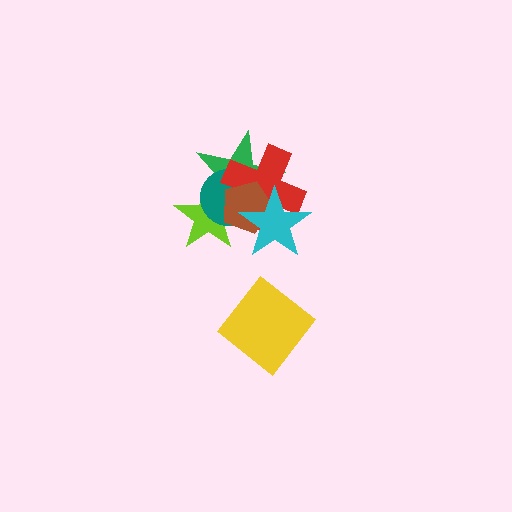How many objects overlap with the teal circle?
5 objects overlap with the teal circle.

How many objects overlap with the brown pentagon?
5 objects overlap with the brown pentagon.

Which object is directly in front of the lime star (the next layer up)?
The green star is directly in front of the lime star.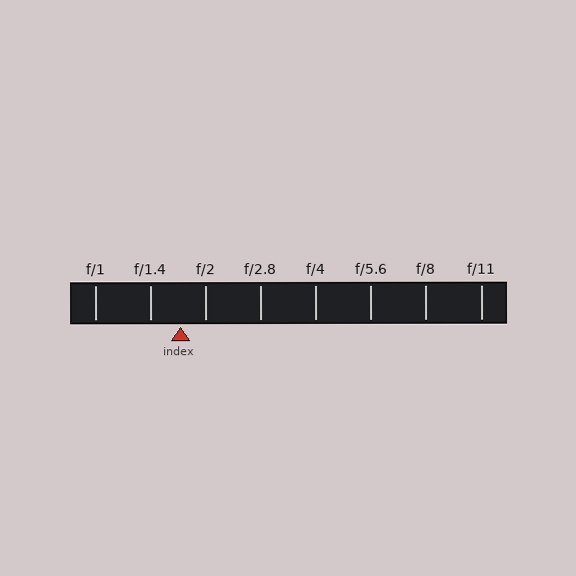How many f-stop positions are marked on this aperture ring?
There are 8 f-stop positions marked.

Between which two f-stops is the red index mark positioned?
The index mark is between f/1.4 and f/2.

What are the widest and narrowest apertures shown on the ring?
The widest aperture shown is f/1 and the narrowest is f/11.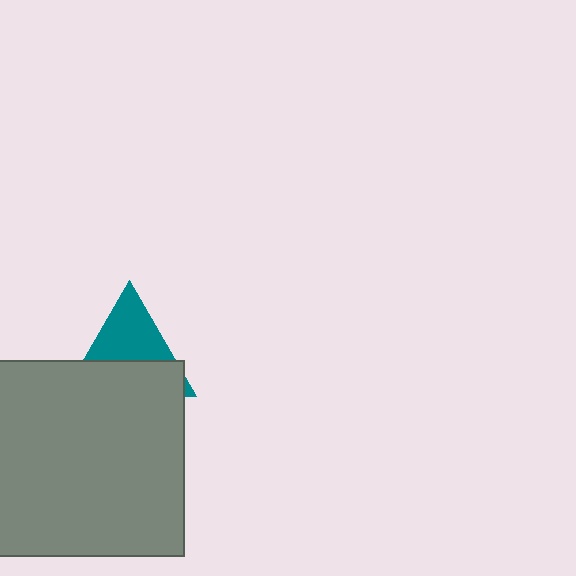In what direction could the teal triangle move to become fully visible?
The teal triangle could move up. That would shift it out from behind the gray square entirely.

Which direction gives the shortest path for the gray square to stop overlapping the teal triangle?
Moving down gives the shortest separation.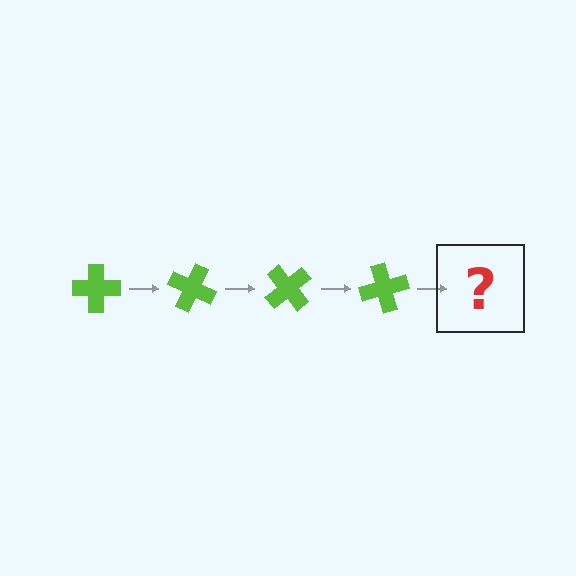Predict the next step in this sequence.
The next step is a lime cross rotated 100 degrees.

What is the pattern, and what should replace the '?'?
The pattern is that the cross rotates 25 degrees each step. The '?' should be a lime cross rotated 100 degrees.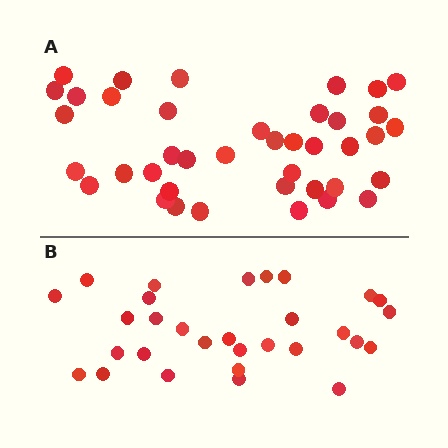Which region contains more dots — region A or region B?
Region A (the top region) has more dots.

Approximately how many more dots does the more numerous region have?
Region A has roughly 10 or so more dots than region B.